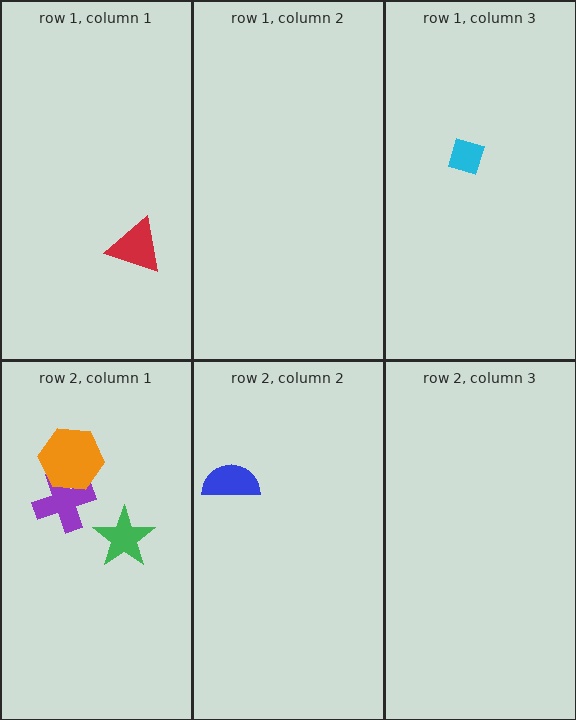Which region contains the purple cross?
The row 2, column 1 region.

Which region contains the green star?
The row 2, column 1 region.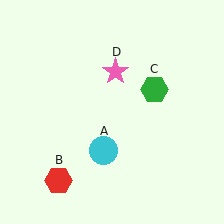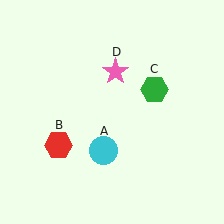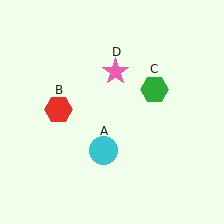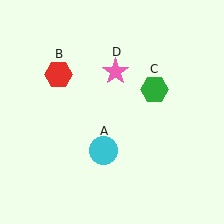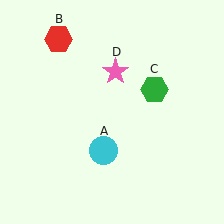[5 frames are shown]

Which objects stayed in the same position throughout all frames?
Cyan circle (object A) and green hexagon (object C) and pink star (object D) remained stationary.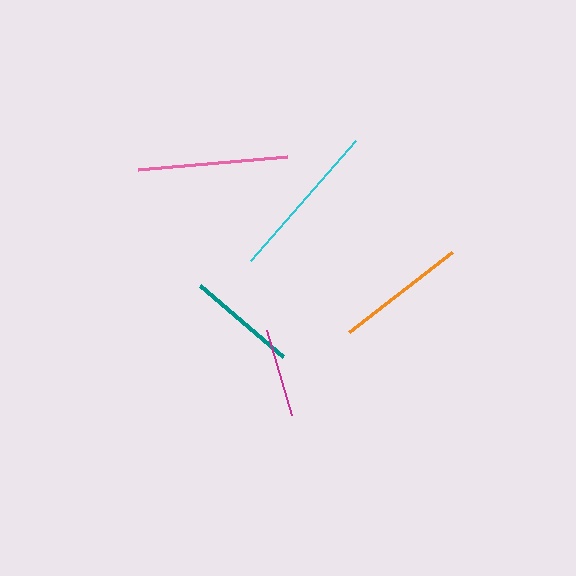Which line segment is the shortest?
The magenta line is the shortest at approximately 88 pixels.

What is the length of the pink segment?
The pink segment is approximately 149 pixels long.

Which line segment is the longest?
The cyan line is the longest at approximately 160 pixels.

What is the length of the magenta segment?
The magenta segment is approximately 88 pixels long.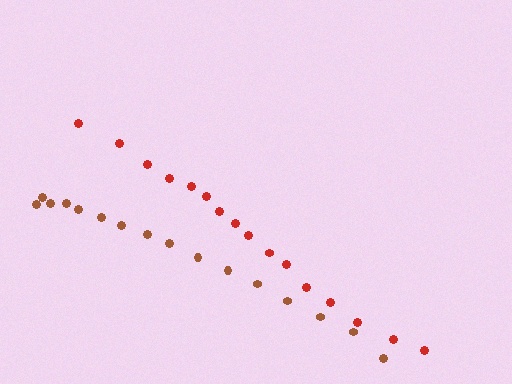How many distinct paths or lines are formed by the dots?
There are 2 distinct paths.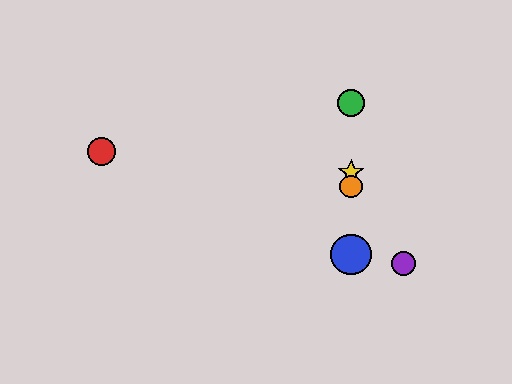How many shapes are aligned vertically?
4 shapes (the blue circle, the green circle, the yellow star, the orange circle) are aligned vertically.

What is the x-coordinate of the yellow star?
The yellow star is at x≈351.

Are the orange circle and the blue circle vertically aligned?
Yes, both are at x≈351.